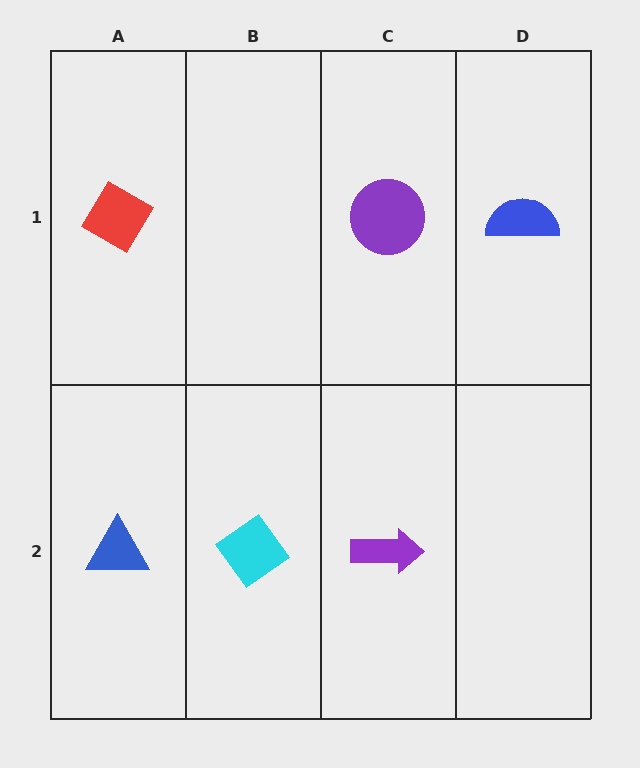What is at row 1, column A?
A red diamond.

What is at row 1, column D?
A blue semicircle.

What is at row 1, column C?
A purple circle.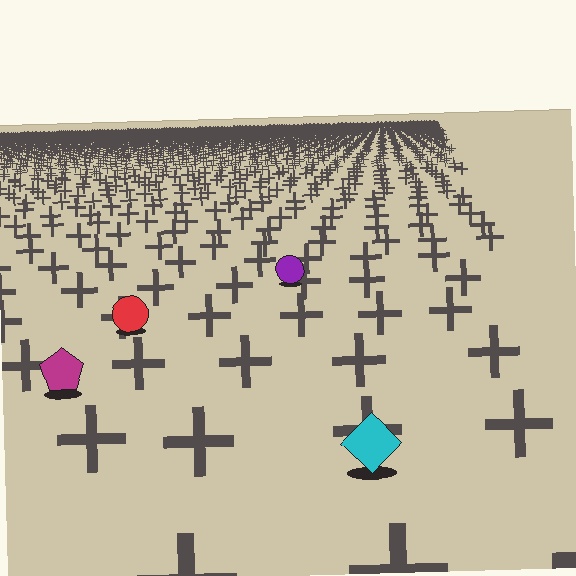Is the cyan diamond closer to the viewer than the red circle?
Yes. The cyan diamond is closer — you can tell from the texture gradient: the ground texture is coarser near it.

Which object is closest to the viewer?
The cyan diamond is closest. The texture marks near it are larger and more spread out.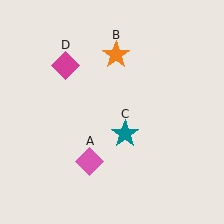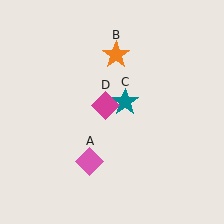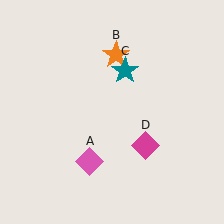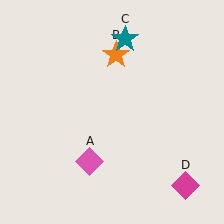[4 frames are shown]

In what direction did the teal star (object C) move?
The teal star (object C) moved up.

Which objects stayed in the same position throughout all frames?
Pink diamond (object A) and orange star (object B) remained stationary.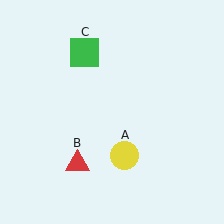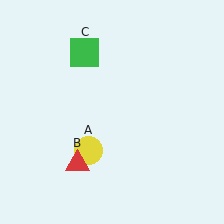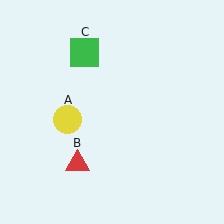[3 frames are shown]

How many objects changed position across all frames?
1 object changed position: yellow circle (object A).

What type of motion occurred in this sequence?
The yellow circle (object A) rotated clockwise around the center of the scene.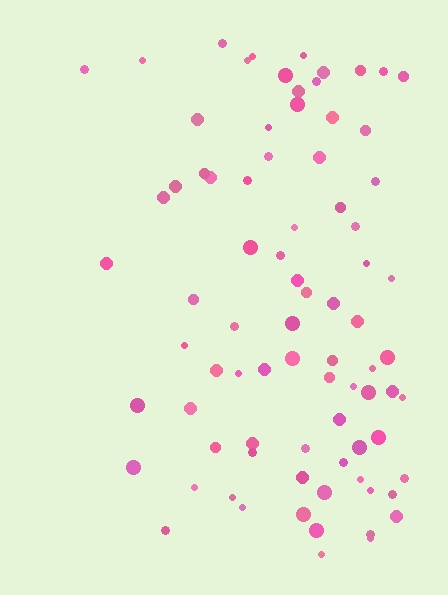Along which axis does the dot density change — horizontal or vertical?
Horizontal.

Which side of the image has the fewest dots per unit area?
The left.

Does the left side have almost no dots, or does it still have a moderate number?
Still a moderate number, just noticeably fewer than the right.